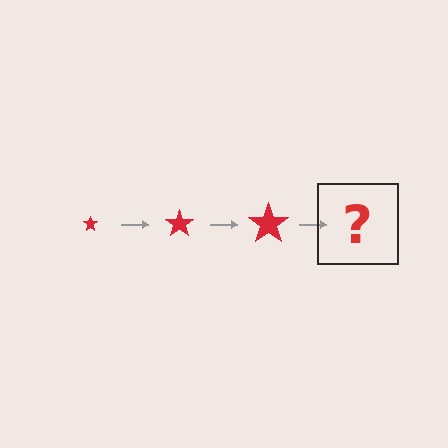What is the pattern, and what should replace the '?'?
The pattern is that the star gets progressively larger each step. The '?' should be a red star, larger than the previous one.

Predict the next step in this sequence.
The next step is a red star, larger than the previous one.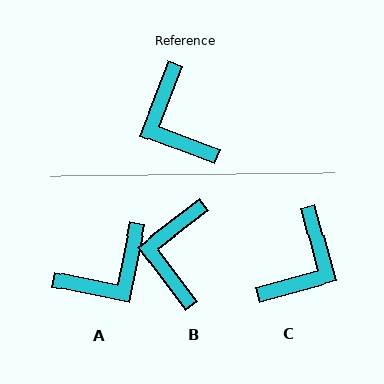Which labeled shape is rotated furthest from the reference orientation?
C, about 126 degrees away.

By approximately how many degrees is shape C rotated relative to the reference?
Approximately 126 degrees counter-clockwise.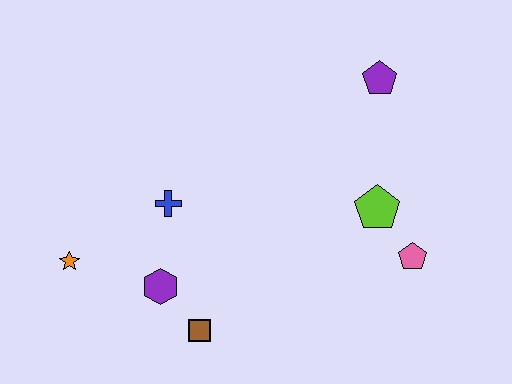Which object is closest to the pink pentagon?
The lime pentagon is closest to the pink pentagon.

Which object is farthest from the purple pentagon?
The orange star is farthest from the purple pentagon.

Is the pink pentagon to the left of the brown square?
No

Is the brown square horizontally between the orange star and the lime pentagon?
Yes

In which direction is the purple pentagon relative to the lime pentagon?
The purple pentagon is above the lime pentagon.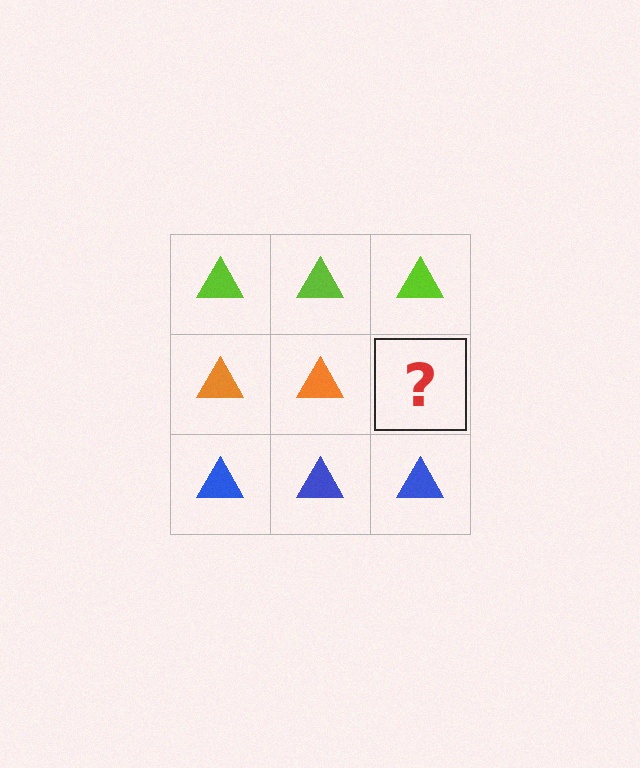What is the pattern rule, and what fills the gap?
The rule is that each row has a consistent color. The gap should be filled with an orange triangle.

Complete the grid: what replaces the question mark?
The question mark should be replaced with an orange triangle.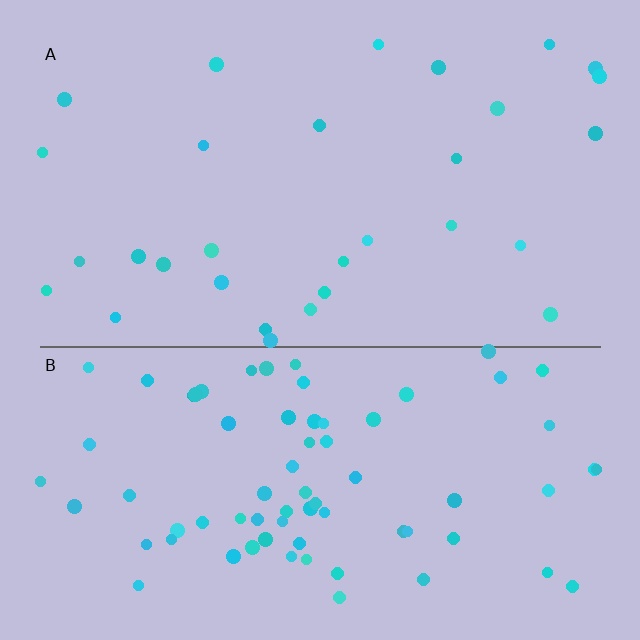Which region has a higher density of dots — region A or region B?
B (the bottom).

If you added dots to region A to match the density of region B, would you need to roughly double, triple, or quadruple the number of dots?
Approximately double.